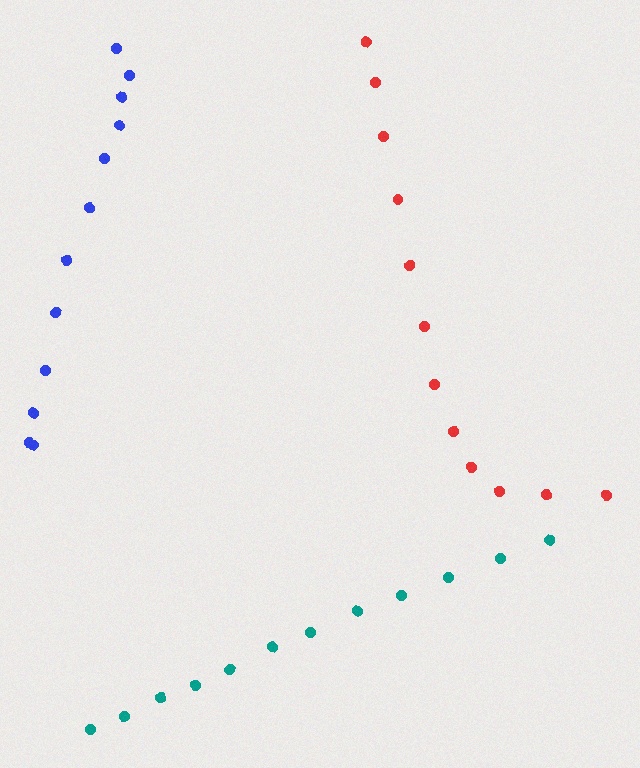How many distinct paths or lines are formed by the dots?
There are 3 distinct paths.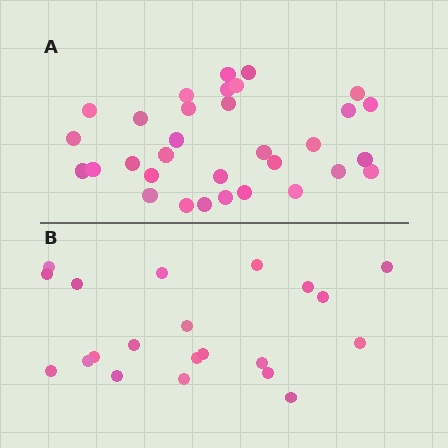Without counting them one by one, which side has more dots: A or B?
Region A (the top region) has more dots.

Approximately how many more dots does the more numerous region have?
Region A has roughly 12 or so more dots than region B.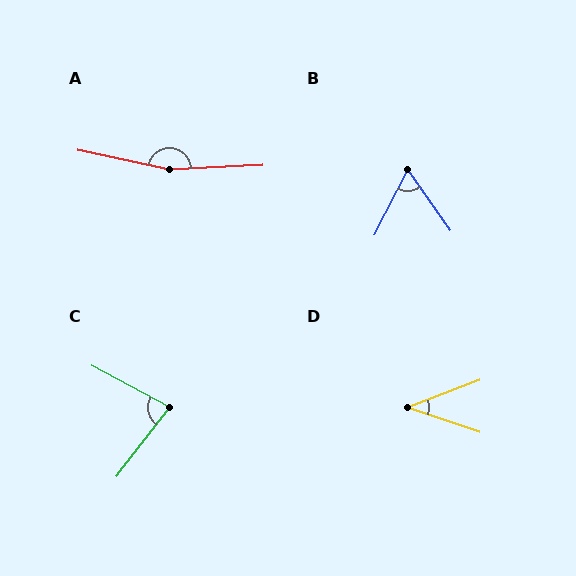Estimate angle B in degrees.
Approximately 63 degrees.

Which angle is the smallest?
D, at approximately 39 degrees.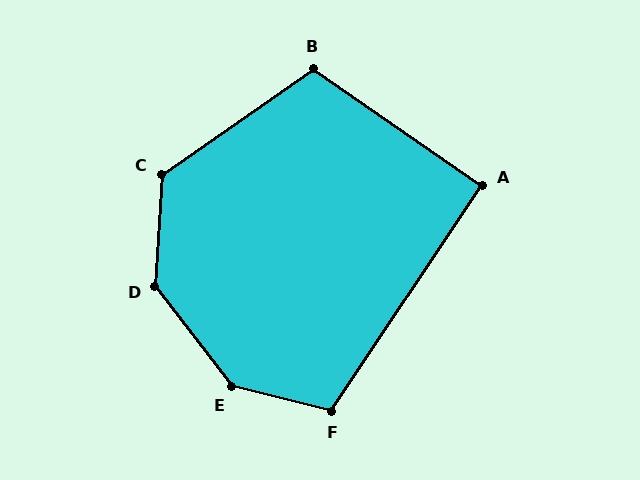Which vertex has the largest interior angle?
E, at approximately 141 degrees.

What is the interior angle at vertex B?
Approximately 111 degrees (obtuse).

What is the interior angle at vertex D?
Approximately 139 degrees (obtuse).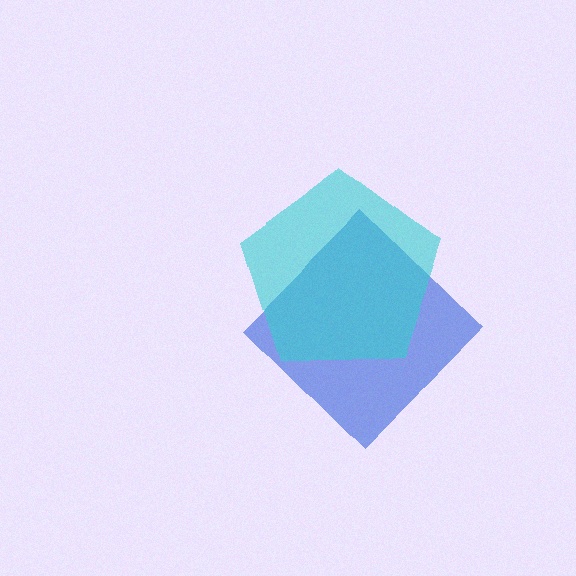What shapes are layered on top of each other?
The layered shapes are: a blue diamond, a cyan pentagon.